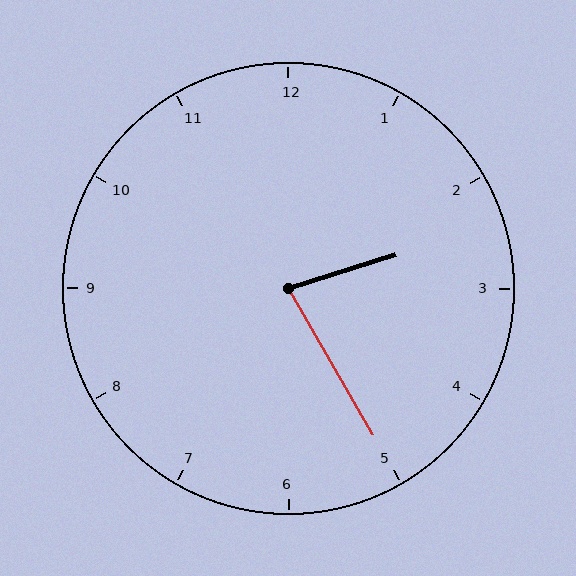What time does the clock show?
2:25.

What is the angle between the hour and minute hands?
Approximately 78 degrees.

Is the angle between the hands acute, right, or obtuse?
It is acute.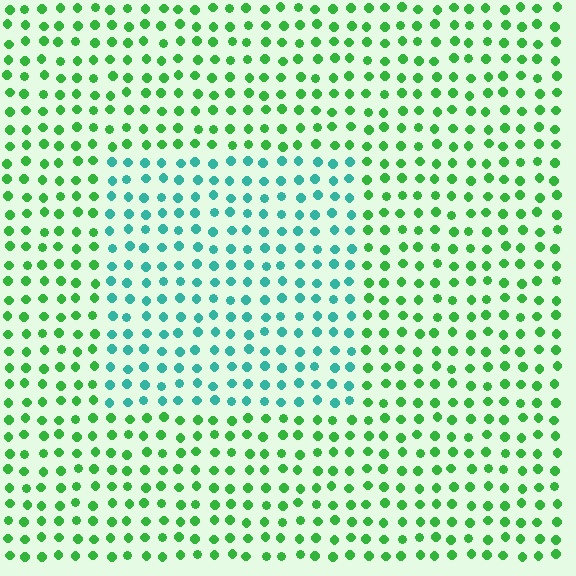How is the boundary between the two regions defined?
The boundary is defined purely by a slight shift in hue (about 47 degrees). Spacing, size, and orientation are identical on both sides.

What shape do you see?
I see a rectangle.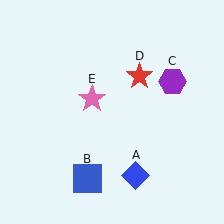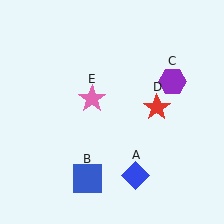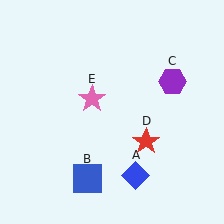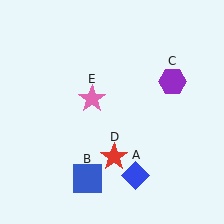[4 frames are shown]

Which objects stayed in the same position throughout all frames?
Blue diamond (object A) and blue square (object B) and purple hexagon (object C) and pink star (object E) remained stationary.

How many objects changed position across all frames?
1 object changed position: red star (object D).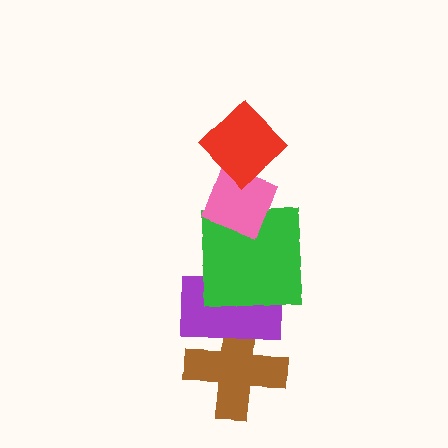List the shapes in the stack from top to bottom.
From top to bottom: the red diamond, the pink diamond, the green square, the purple rectangle, the brown cross.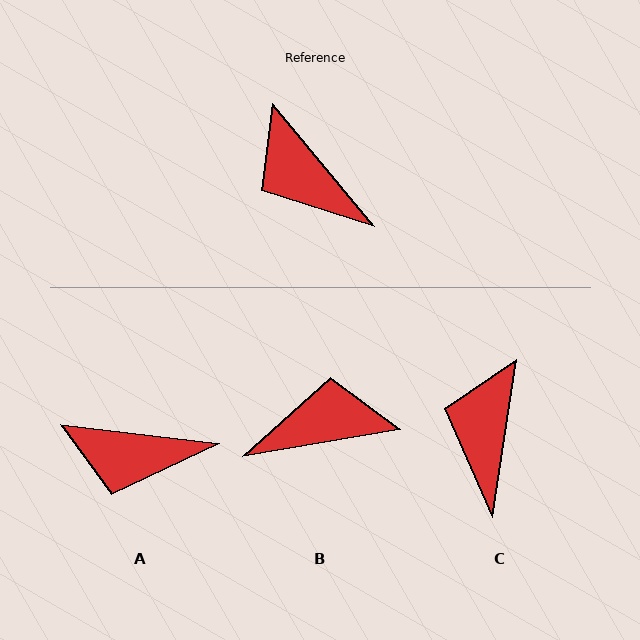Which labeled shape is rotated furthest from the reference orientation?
B, about 120 degrees away.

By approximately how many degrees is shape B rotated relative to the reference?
Approximately 120 degrees clockwise.